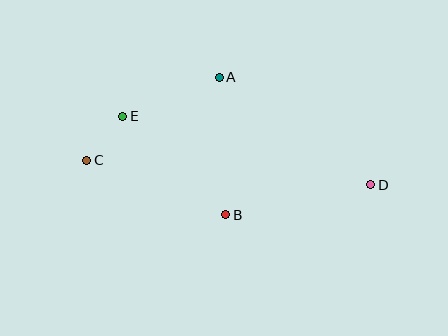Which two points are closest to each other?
Points C and E are closest to each other.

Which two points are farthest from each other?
Points C and D are farthest from each other.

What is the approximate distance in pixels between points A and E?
The distance between A and E is approximately 104 pixels.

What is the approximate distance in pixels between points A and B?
The distance between A and B is approximately 138 pixels.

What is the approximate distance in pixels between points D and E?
The distance between D and E is approximately 257 pixels.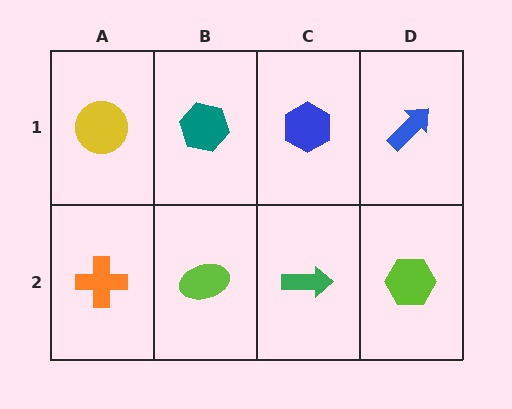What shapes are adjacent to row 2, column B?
A teal hexagon (row 1, column B), an orange cross (row 2, column A), a green arrow (row 2, column C).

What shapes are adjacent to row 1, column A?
An orange cross (row 2, column A), a teal hexagon (row 1, column B).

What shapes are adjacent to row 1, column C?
A green arrow (row 2, column C), a teal hexagon (row 1, column B), a blue arrow (row 1, column D).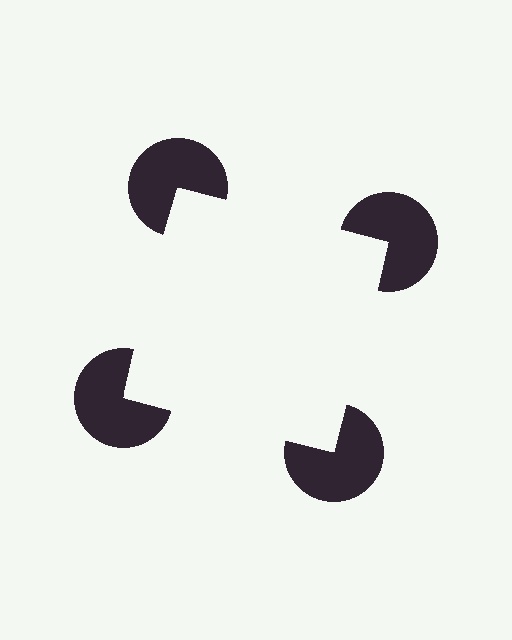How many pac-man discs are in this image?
There are 4 — one at each vertex of the illusory square.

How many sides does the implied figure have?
4 sides.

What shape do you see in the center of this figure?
An illusory square — its edges are inferred from the aligned wedge cuts in the pac-man discs, not physically drawn.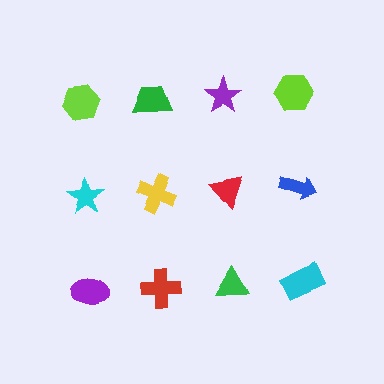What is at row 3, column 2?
A red cross.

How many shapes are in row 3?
4 shapes.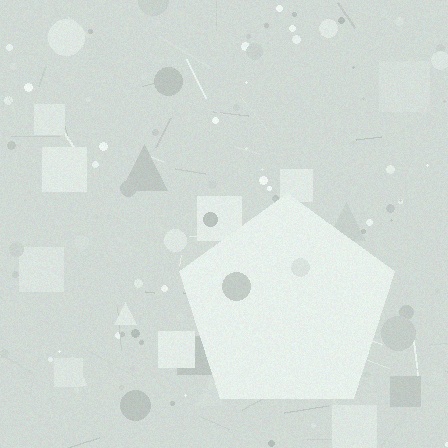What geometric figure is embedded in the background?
A pentagon is embedded in the background.